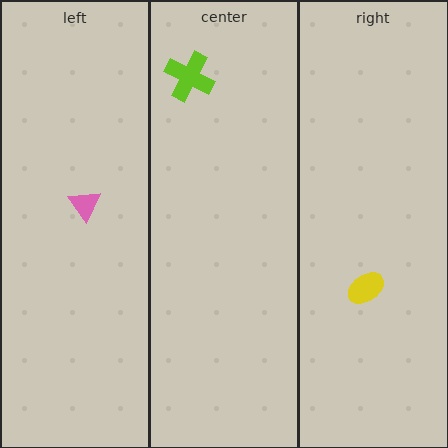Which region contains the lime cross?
The center region.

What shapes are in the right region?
The yellow ellipse.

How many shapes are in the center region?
1.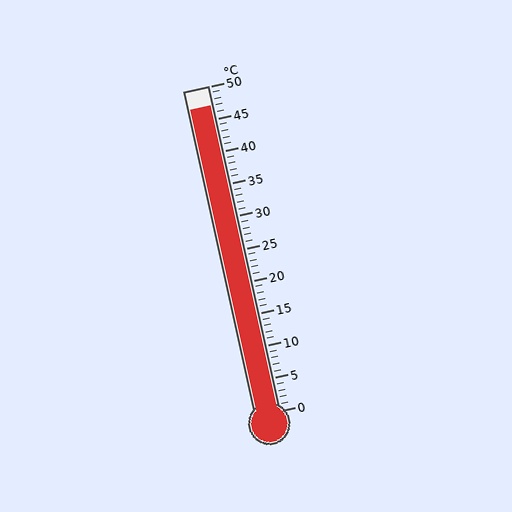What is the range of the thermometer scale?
The thermometer scale ranges from 0°C to 50°C.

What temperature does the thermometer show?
The thermometer shows approximately 47°C.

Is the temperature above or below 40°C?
The temperature is above 40°C.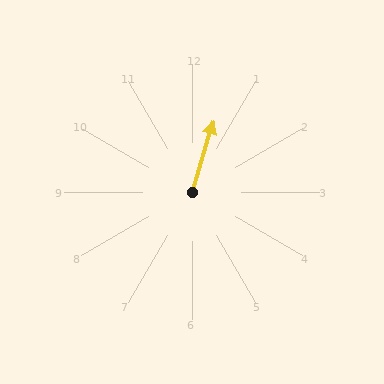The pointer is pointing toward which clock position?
Roughly 1 o'clock.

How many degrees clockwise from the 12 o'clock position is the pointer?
Approximately 16 degrees.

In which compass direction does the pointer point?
North.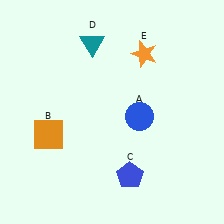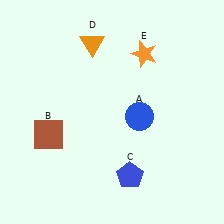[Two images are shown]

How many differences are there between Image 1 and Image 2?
There are 2 differences between the two images.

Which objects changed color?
B changed from orange to brown. D changed from teal to orange.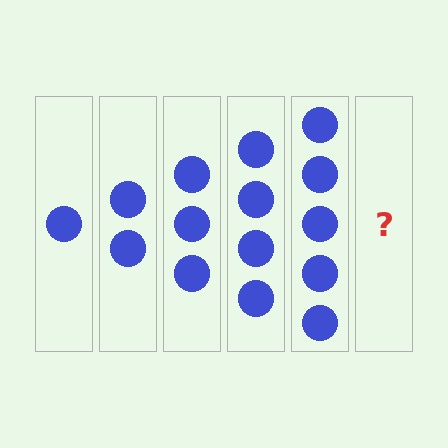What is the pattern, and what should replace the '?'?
The pattern is that each step adds one more circle. The '?' should be 6 circles.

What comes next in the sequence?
The next element should be 6 circles.